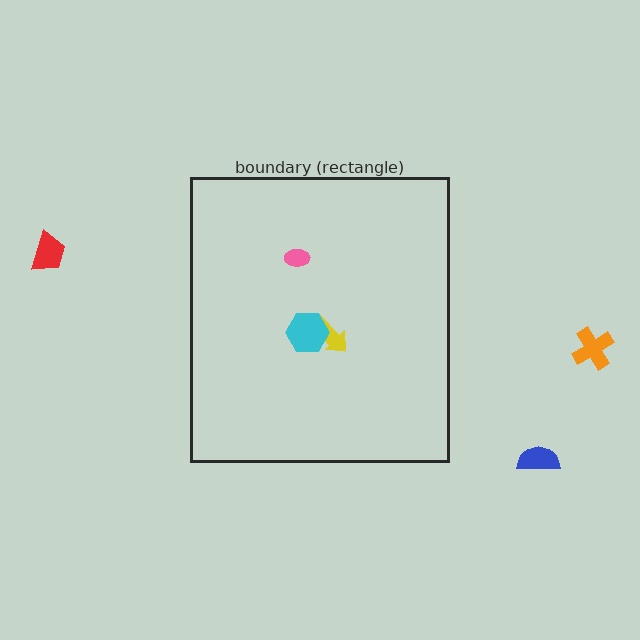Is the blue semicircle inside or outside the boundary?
Outside.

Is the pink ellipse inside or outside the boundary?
Inside.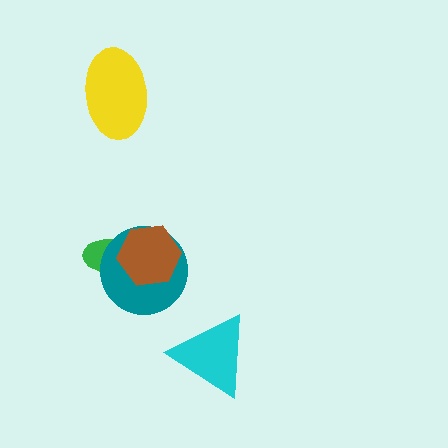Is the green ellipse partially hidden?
Yes, it is partially covered by another shape.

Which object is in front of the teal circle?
The brown hexagon is in front of the teal circle.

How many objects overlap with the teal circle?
2 objects overlap with the teal circle.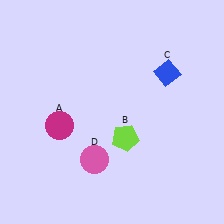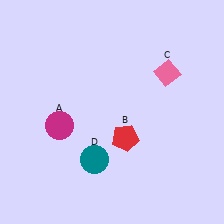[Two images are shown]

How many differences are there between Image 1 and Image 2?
There are 3 differences between the two images.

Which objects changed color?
B changed from lime to red. C changed from blue to pink. D changed from pink to teal.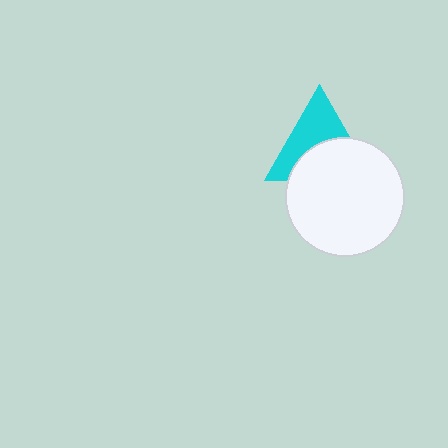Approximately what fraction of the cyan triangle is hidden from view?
Roughly 49% of the cyan triangle is hidden behind the white circle.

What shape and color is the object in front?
The object in front is a white circle.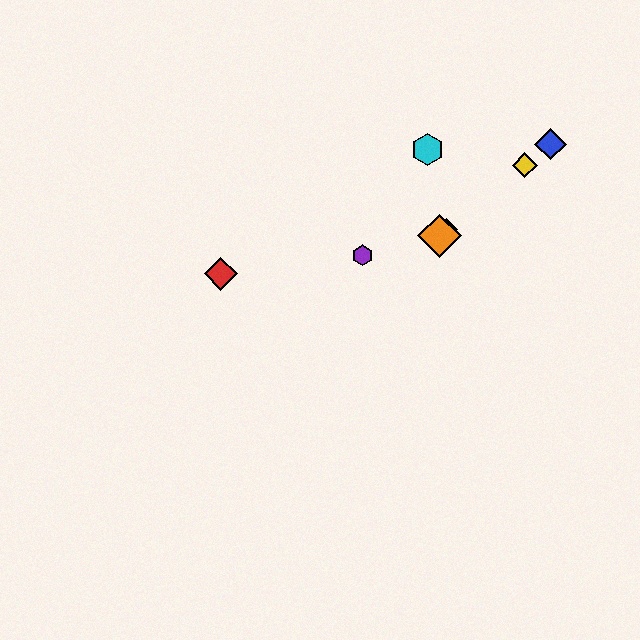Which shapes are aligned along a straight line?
The blue diamond, the green diamond, the yellow diamond, the orange diamond are aligned along a straight line.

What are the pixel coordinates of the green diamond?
The green diamond is at (447, 230).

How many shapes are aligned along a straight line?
4 shapes (the blue diamond, the green diamond, the yellow diamond, the orange diamond) are aligned along a straight line.